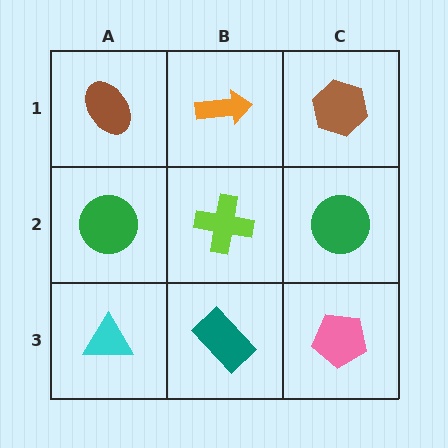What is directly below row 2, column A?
A cyan triangle.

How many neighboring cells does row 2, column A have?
3.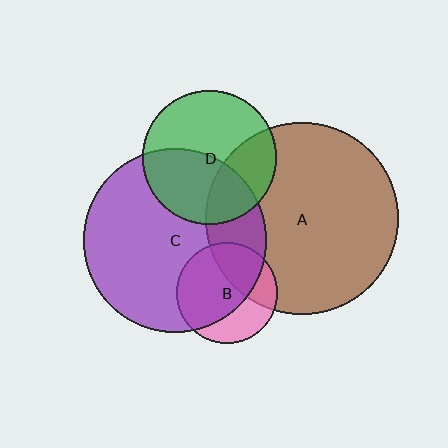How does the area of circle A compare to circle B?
Approximately 3.6 times.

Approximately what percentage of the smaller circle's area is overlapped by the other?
Approximately 45%.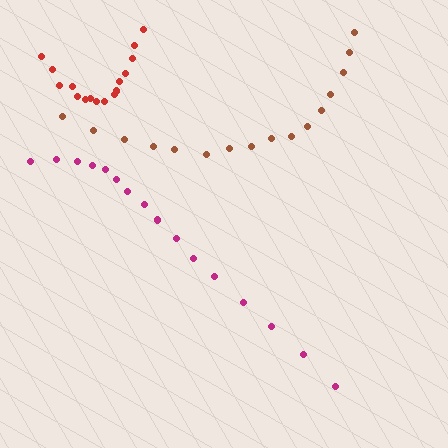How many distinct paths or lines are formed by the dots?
There are 3 distinct paths.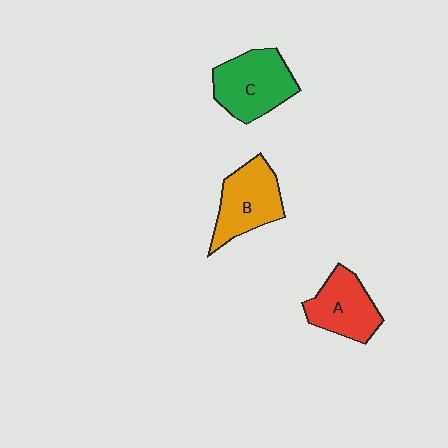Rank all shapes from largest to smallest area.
From largest to smallest: C (green), B (orange), A (red).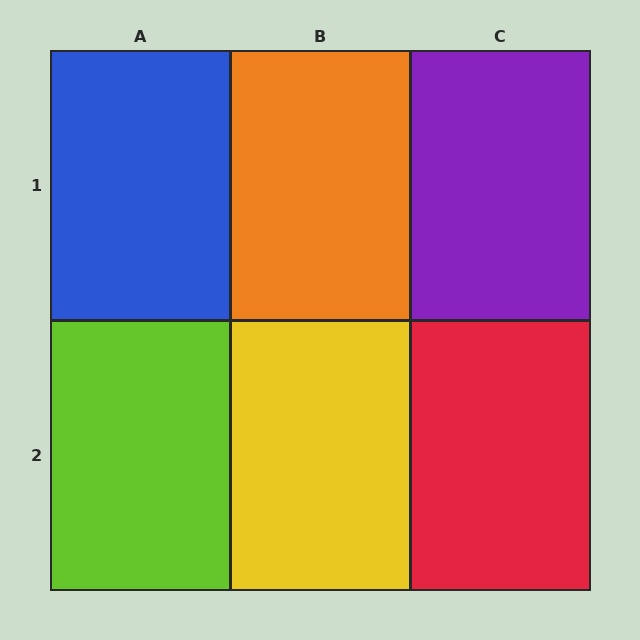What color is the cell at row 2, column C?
Red.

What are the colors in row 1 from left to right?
Blue, orange, purple.